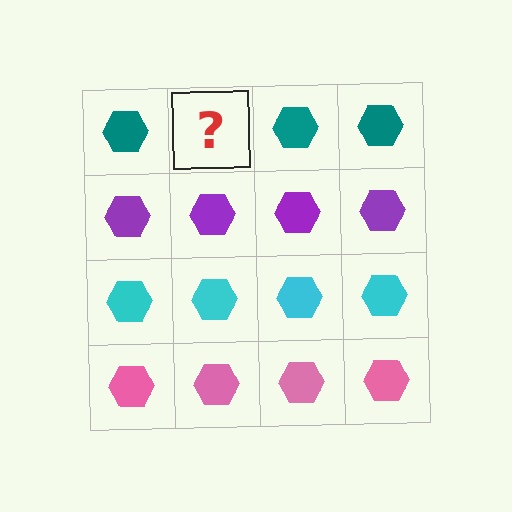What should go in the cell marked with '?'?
The missing cell should contain a teal hexagon.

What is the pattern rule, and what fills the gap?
The rule is that each row has a consistent color. The gap should be filled with a teal hexagon.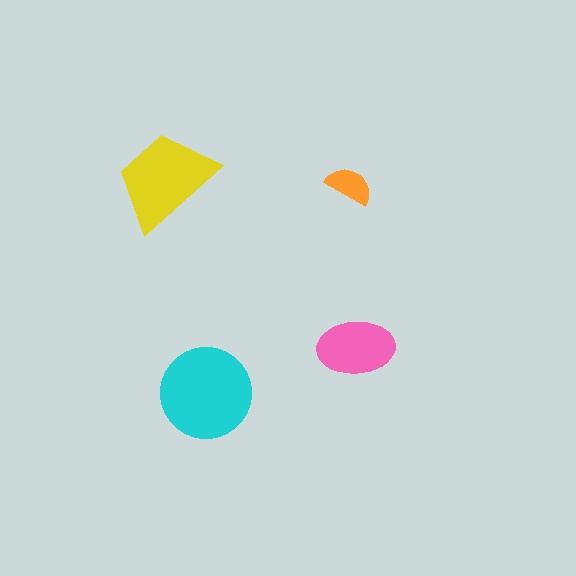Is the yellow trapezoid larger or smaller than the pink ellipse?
Larger.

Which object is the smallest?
The orange semicircle.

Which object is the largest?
The cyan circle.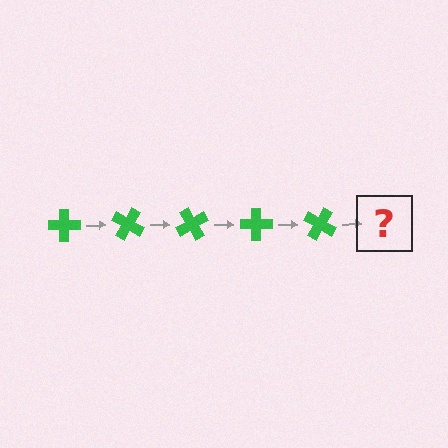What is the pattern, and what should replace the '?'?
The pattern is that the cross rotates 30 degrees each step. The '?' should be a green cross rotated 150 degrees.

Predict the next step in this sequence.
The next step is a green cross rotated 150 degrees.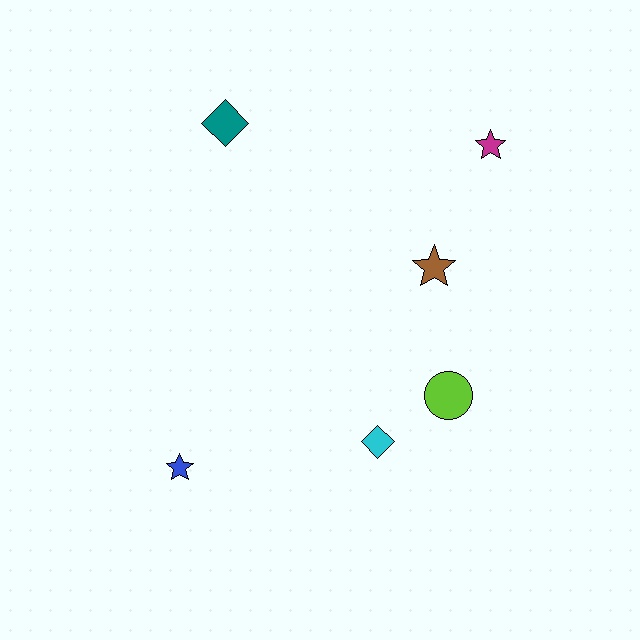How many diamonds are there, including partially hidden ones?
There are 2 diamonds.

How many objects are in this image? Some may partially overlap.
There are 6 objects.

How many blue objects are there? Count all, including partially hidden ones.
There is 1 blue object.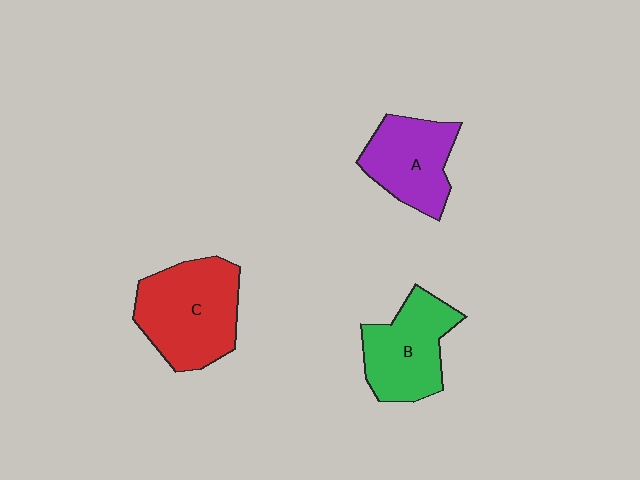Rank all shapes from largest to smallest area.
From largest to smallest: C (red), B (green), A (purple).